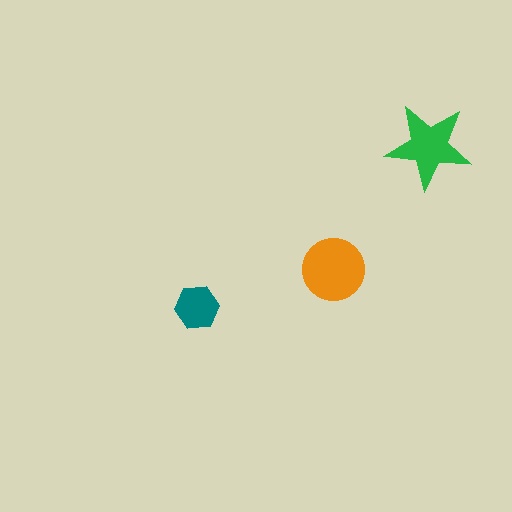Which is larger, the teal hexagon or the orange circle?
The orange circle.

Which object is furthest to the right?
The green star is rightmost.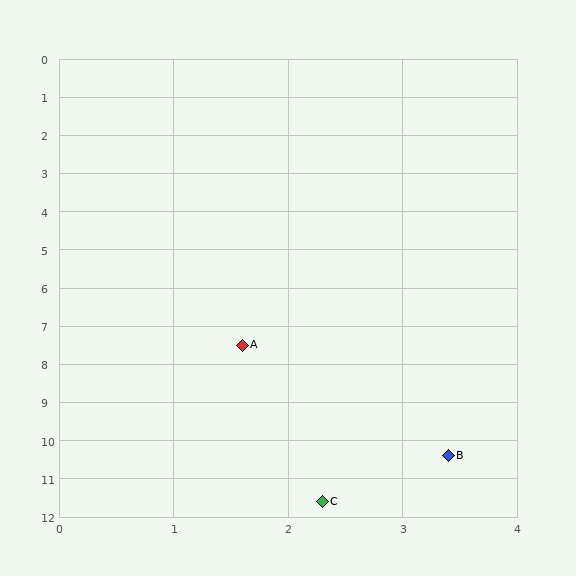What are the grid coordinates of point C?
Point C is at approximately (2.3, 11.6).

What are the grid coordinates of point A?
Point A is at approximately (1.6, 7.5).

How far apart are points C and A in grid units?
Points C and A are about 4.2 grid units apart.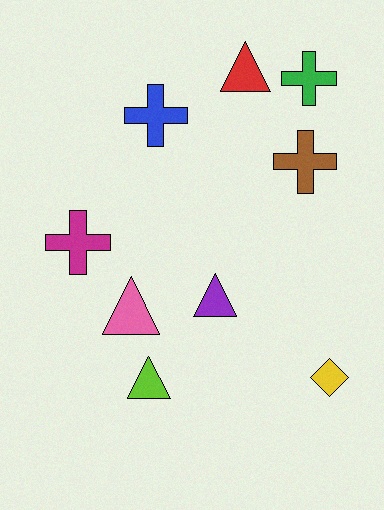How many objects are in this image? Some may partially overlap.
There are 9 objects.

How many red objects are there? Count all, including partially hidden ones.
There is 1 red object.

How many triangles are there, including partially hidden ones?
There are 4 triangles.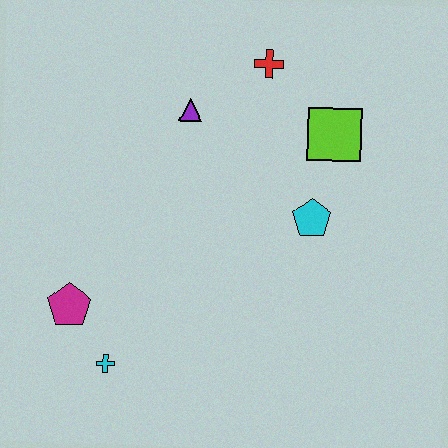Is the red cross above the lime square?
Yes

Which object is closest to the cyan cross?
The magenta pentagon is closest to the cyan cross.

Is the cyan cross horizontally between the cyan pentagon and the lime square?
No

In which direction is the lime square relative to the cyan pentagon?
The lime square is above the cyan pentagon.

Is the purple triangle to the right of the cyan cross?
Yes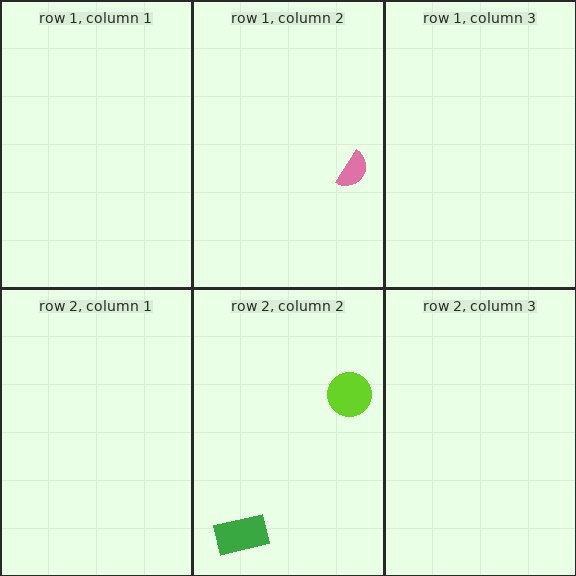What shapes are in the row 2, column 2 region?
The lime circle, the green rectangle.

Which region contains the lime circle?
The row 2, column 2 region.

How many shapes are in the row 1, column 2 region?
1.